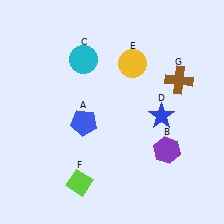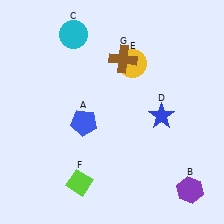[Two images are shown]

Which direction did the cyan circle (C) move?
The cyan circle (C) moved up.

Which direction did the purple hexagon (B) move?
The purple hexagon (B) moved down.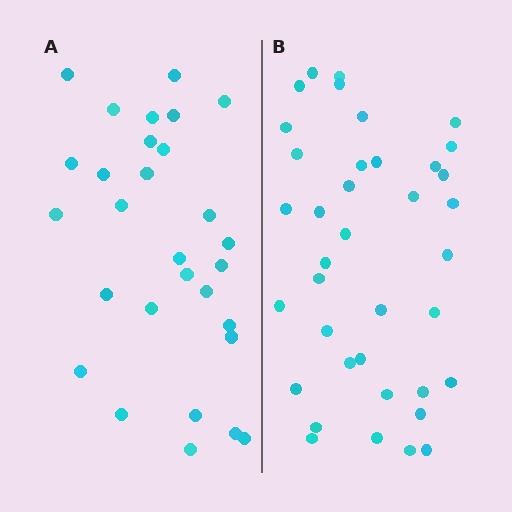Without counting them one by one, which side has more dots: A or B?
Region B (the right region) has more dots.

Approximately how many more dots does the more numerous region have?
Region B has roughly 8 or so more dots than region A.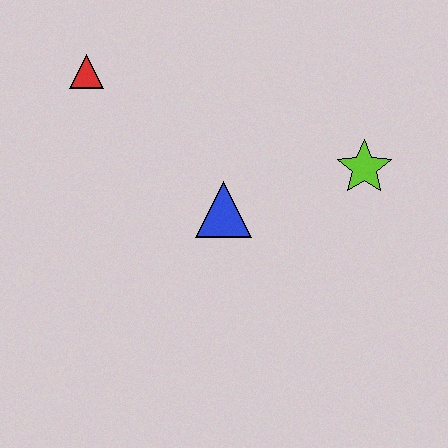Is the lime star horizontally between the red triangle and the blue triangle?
No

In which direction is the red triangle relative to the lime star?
The red triangle is to the left of the lime star.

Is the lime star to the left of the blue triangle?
No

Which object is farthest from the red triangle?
The lime star is farthest from the red triangle.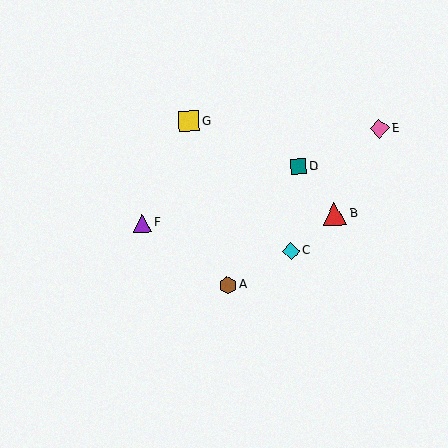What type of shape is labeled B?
Shape B is a red triangle.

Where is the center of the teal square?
The center of the teal square is at (299, 167).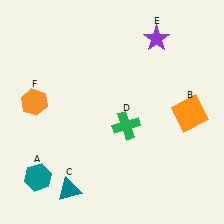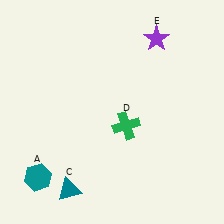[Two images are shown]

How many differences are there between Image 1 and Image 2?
There are 2 differences between the two images.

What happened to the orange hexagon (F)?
The orange hexagon (F) was removed in Image 2. It was in the top-left area of Image 1.